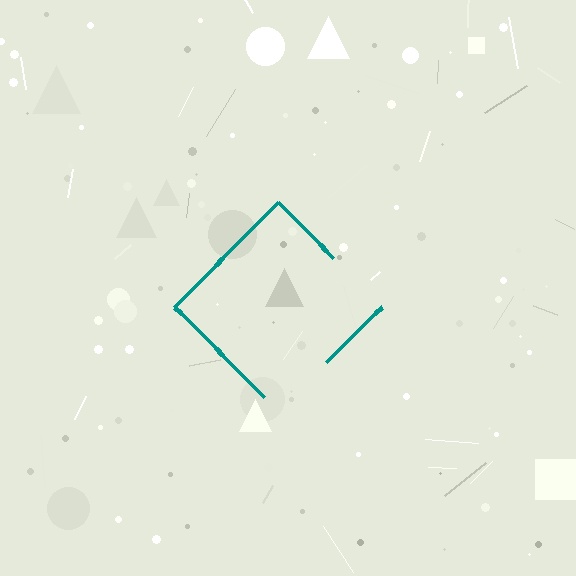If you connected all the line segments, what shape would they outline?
They would outline a diamond.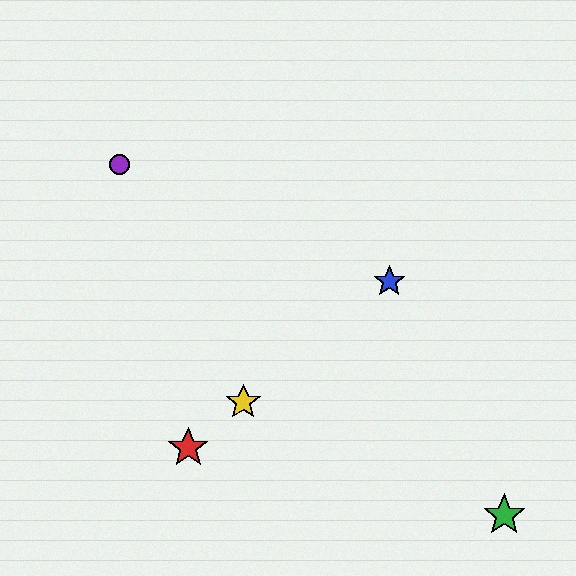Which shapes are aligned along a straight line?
The red star, the blue star, the yellow star are aligned along a straight line.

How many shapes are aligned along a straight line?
3 shapes (the red star, the blue star, the yellow star) are aligned along a straight line.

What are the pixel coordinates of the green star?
The green star is at (504, 515).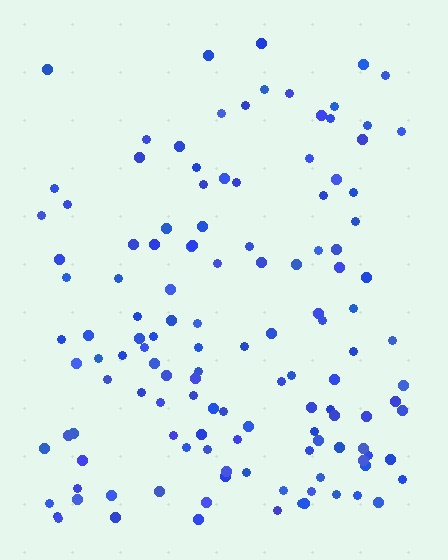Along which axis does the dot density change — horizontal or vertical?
Vertical.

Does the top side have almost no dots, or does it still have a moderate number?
Still a moderate number, just noticeably fewer than the bottom.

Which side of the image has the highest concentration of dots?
The bottom.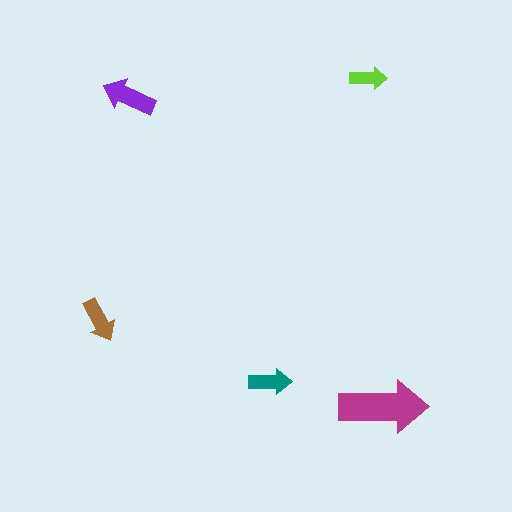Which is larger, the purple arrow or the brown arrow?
The purple one.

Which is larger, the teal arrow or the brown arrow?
The brown one.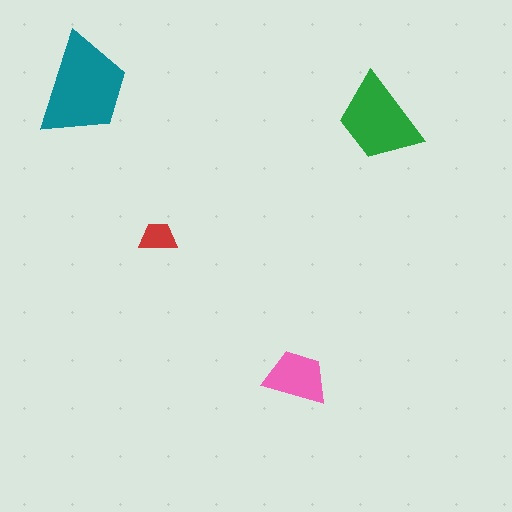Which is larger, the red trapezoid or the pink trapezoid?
The pink one.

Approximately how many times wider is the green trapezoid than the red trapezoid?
About 2.5 times wider.